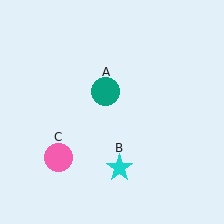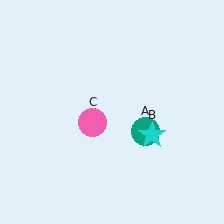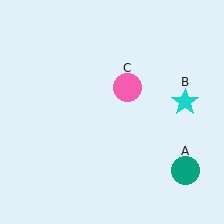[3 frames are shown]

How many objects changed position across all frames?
3 objects changed position: teal circle (object A), cyan star (object B), pink circle (object C).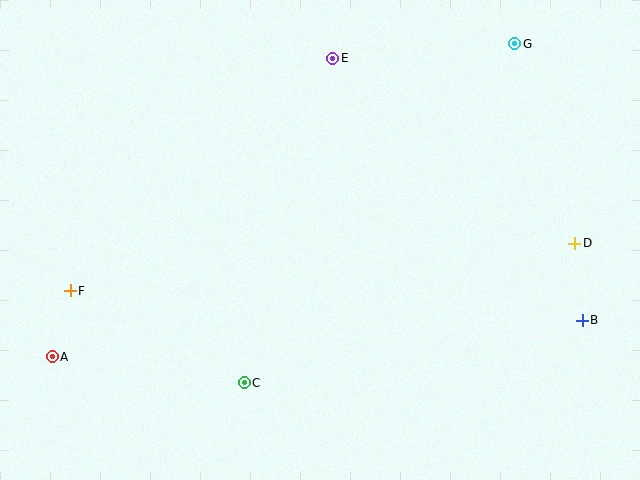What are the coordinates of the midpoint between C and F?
The midpoint between C and F is at (157, 337).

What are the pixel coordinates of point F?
Point F is at (70, 291).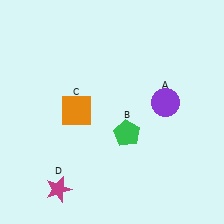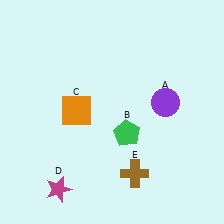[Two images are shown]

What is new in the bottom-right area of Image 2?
A brown cross (E) was added in the bottom-right area of Image 2.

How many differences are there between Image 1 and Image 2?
There is 1 difference between the two images.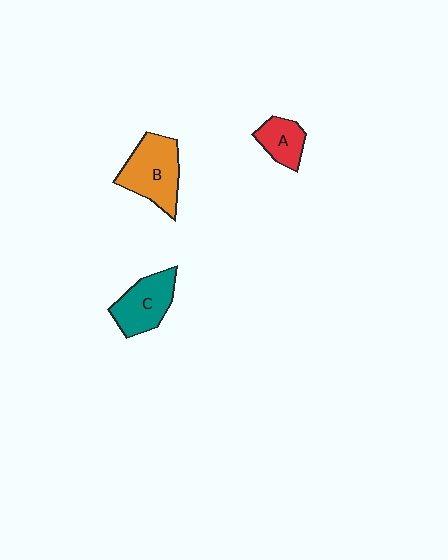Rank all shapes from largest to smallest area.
From largest to smallest: B (orange), C (teal), A (red).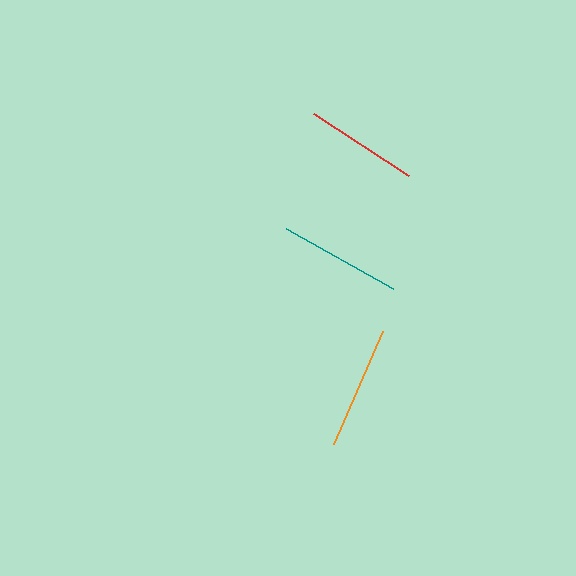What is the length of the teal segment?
The teal segment is approximately 123 pixels long.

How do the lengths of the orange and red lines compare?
The orange and red lines are approximately the same length.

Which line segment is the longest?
The teal line is the longest at approximately 123 pixels.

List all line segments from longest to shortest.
From longest to shortest: teal, orange, red.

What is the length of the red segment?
The red segment is approximately 113 pixels long.